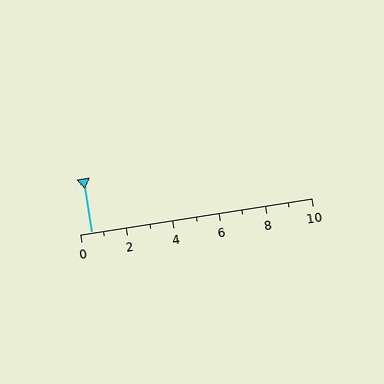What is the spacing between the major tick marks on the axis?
The major ticks are spaced 2 apart.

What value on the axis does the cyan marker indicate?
The marker indicates approximately 0.5.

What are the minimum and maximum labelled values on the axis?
The axis runs from 0 to 10.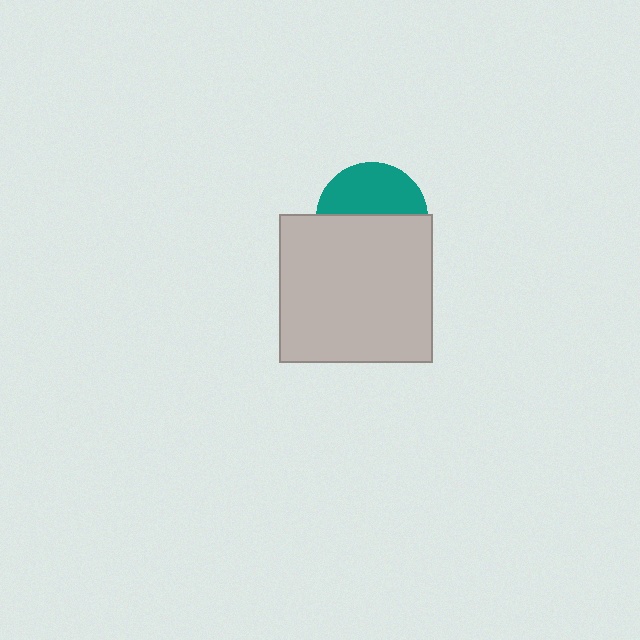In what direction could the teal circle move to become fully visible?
The teal circle could move up. That would shift it out from behind the light gray rectangle entirely.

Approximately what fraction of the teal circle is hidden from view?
Roughly 55% of the teal circle is hidden behind the light gray rectangle.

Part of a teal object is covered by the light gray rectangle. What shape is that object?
It is a circle.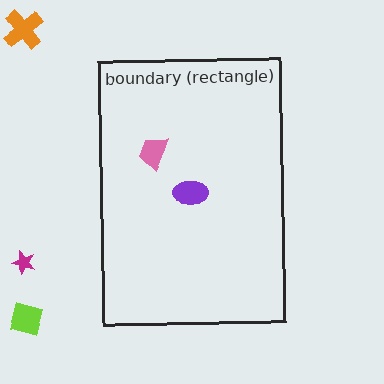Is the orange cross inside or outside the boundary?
Outside.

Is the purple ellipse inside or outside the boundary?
Inside.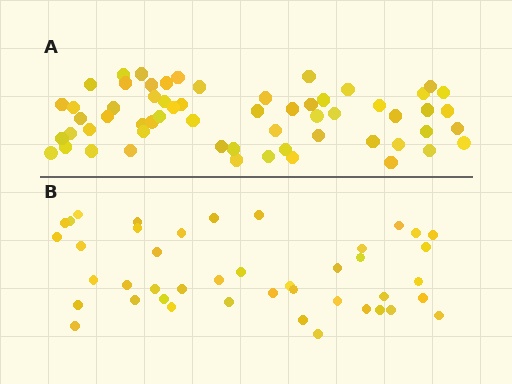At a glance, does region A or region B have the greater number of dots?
Region A (the top region) has more dots.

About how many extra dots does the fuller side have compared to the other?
Region A has approximately 15 more dots than region B.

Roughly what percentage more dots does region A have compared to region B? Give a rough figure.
About 40% more.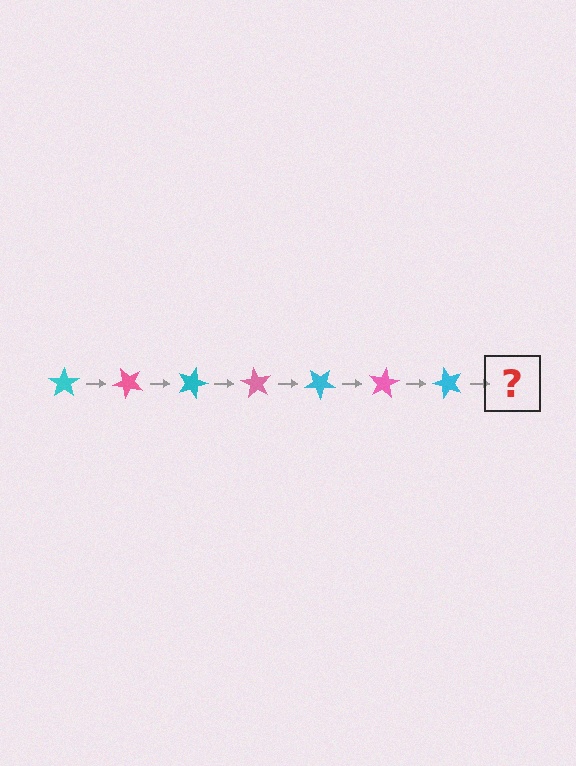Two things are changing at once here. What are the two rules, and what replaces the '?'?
The two rules are that it rotates 45 degrees each step and the color cycles through cyan and pink. The '?' should be a pink star, rotated 315 degrees from the start.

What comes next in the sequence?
The next element should be a pink star, rotated 315 degrees from the start.